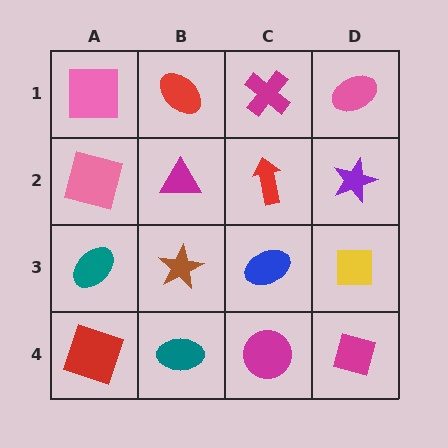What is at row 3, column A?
A teal ellipse.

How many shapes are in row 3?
4 shapes.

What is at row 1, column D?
A pink ellipse.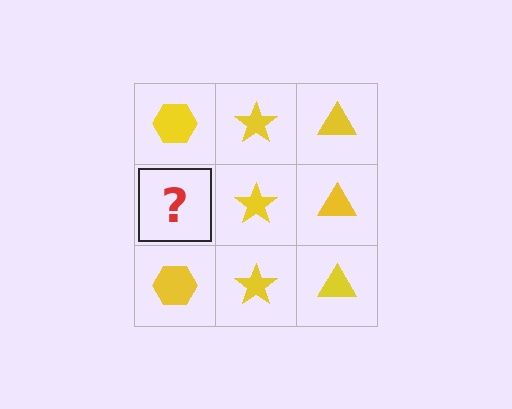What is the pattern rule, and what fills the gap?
The rule is that each column has a consistent shape. The gap should be filled with a yellow hexagon.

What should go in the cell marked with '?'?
The missing cell should contain a yellow hexagon.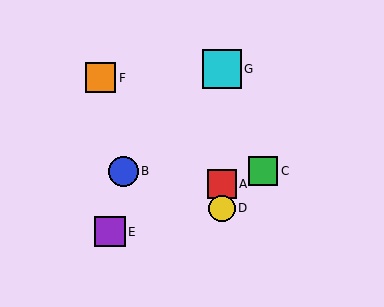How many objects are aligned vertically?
3 objects (A, D, G) are aligned vertically.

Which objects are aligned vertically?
Objects A, D, G are aligned vertically.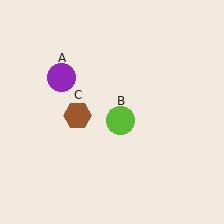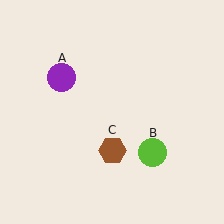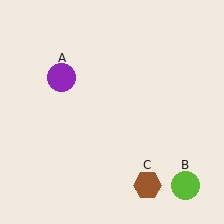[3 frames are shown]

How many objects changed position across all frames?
2 objects changed position: lime circle (object B), brown hexagon (object C).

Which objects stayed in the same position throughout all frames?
Purple circle (object A) remained stationary.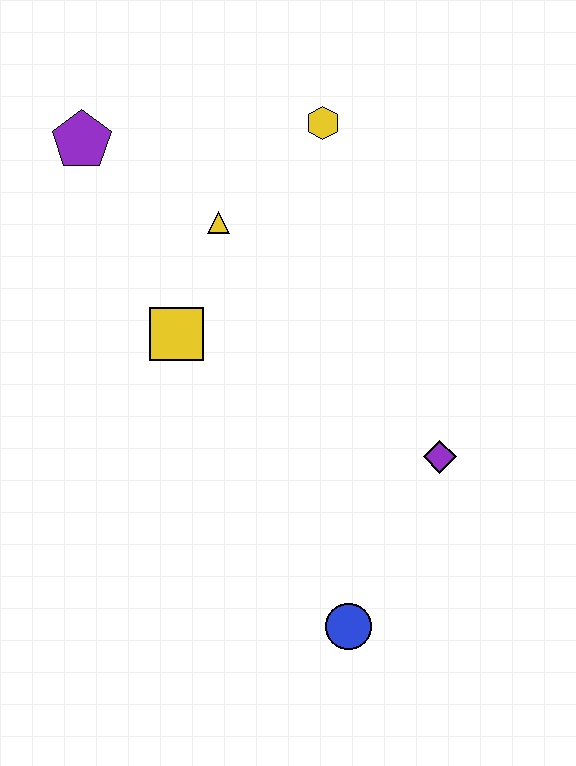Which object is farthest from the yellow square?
The blue circle is farthest from the yellow square.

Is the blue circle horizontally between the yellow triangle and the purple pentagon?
No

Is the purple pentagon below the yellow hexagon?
Yes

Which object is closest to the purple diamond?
The blue circle is closest to the purple diamond.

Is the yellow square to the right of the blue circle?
No